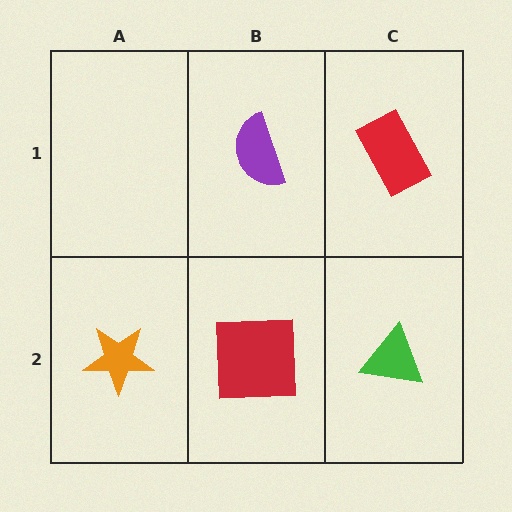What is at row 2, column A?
An orange star.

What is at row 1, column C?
A red rectangle.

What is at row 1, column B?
A purple semicircle.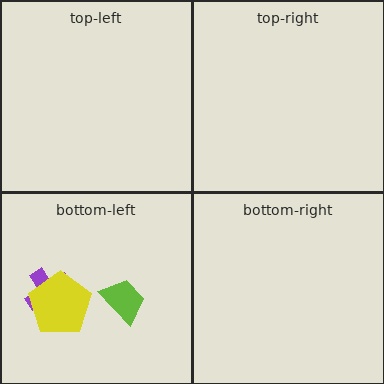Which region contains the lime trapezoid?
The bottom-left region.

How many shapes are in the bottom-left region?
3.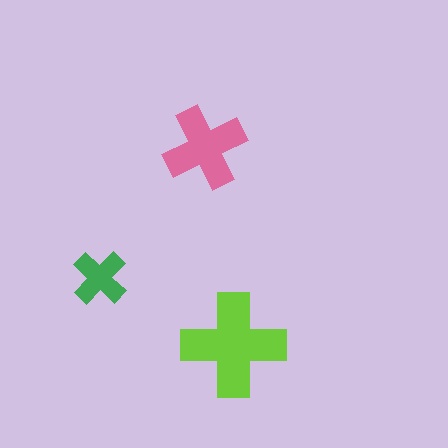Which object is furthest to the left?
The green cross is leftmost.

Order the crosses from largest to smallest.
the lime one, the pink one, the green one.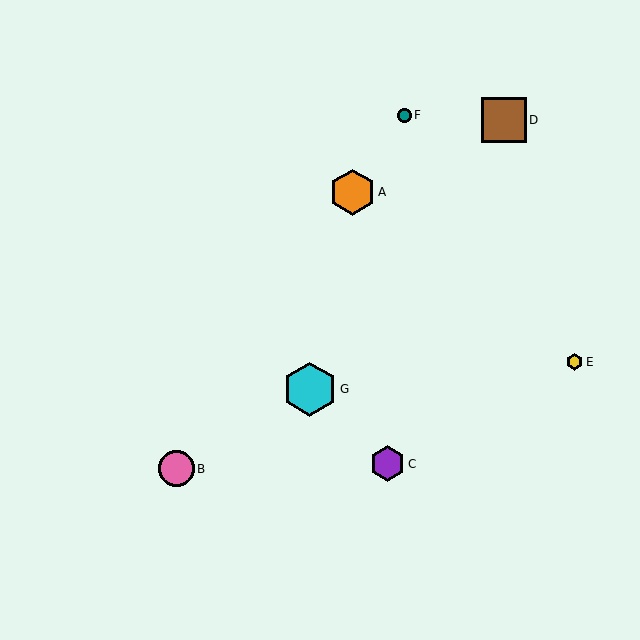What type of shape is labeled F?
Shape F is a teal circle.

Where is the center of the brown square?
The center of the brown square is at (504, 120).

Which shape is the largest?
The cyan hexagon (labeled G) is the largest.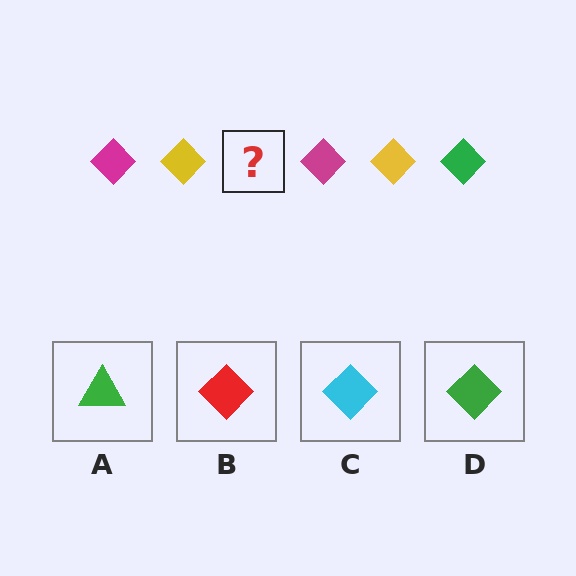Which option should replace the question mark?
Option D.